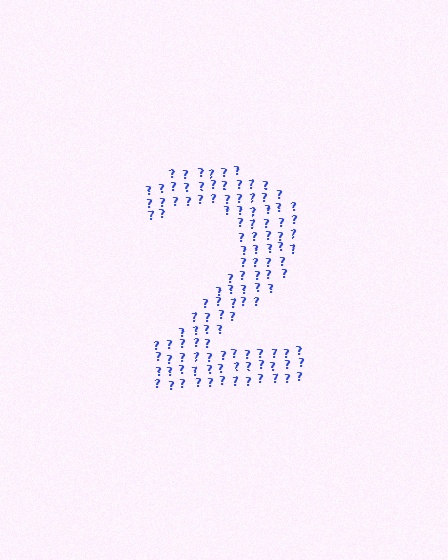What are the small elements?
The small elements are question marks.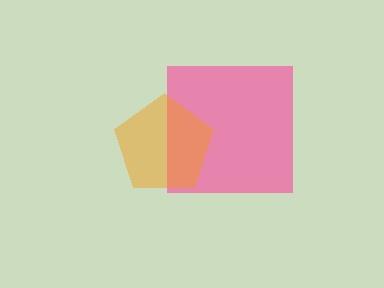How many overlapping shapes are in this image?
There are 2 overlapping shapes in the image.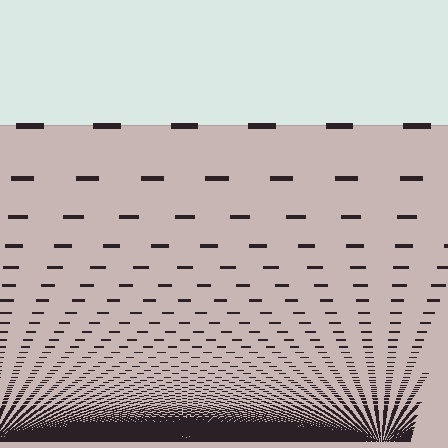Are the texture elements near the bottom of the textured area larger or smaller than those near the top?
Smaller. The gradient is inverted — elements near the bottom are smaller and denser.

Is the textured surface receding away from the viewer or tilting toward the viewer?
The surface appears to tilt toward the viewer. Texture elements get larger and sparser toward the top.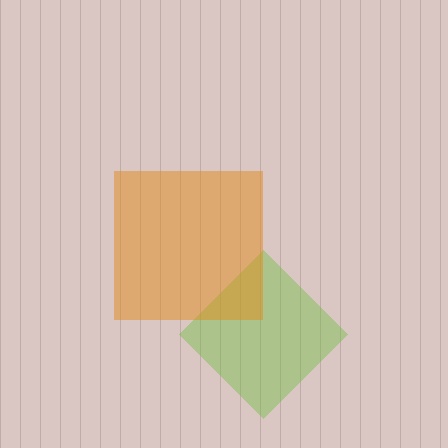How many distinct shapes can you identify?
There are 2 distinct shapes: a lime diamond, an orange square.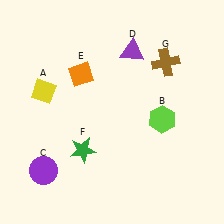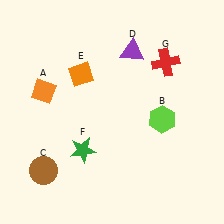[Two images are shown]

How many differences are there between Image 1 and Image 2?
There are 3 differences between the two images.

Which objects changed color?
A changed from yellow to orange. C changed from purple to brown. G changed from brown to red.